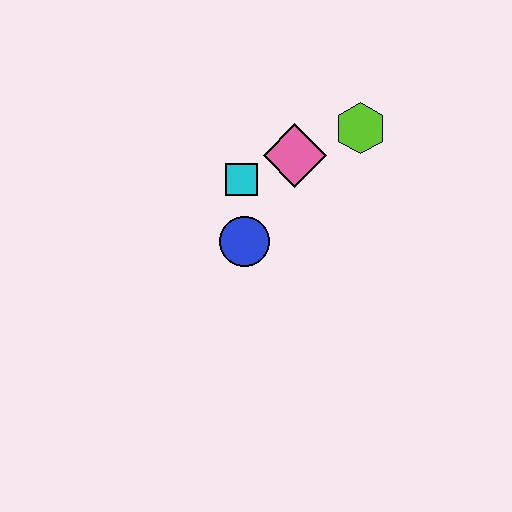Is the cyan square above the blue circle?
Yes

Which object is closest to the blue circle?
The cyan square is closest to the blue circle.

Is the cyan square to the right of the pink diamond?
No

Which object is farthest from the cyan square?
The lime hexagon is farthest from the cyan square.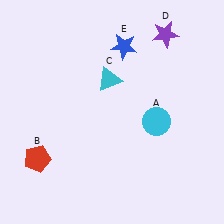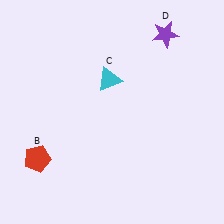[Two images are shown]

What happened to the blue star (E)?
The blue star (E) was removed in Image 2. It was in the top-right area of Image 1.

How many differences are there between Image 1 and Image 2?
There are 2 differences between the two images.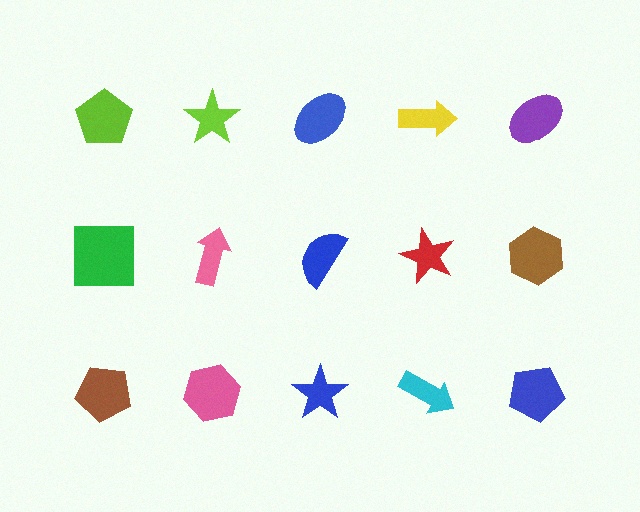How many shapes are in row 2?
5 shapes.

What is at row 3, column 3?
A blue star.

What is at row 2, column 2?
A pink arrow.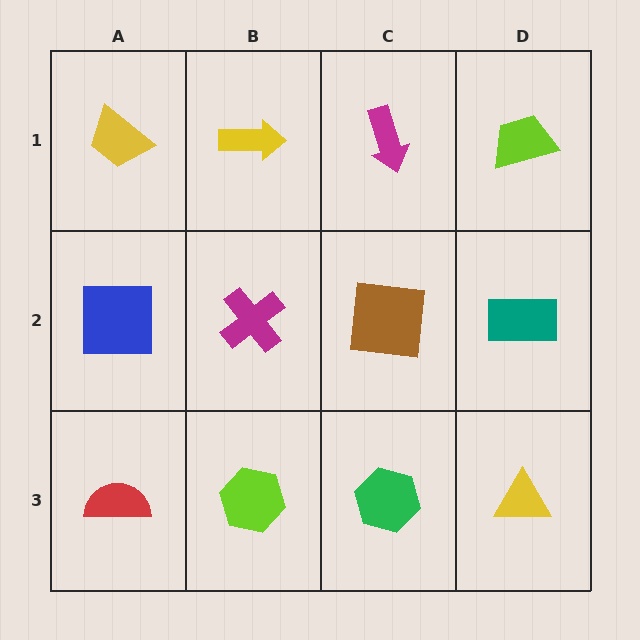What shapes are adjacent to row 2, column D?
A lime trapezoid (row 1, column D), a yellow triangle (row 3, column D), a brown square (row 2, column C).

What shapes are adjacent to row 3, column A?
A blue square (row 2, column A), a lime hexagon (row 3, column B).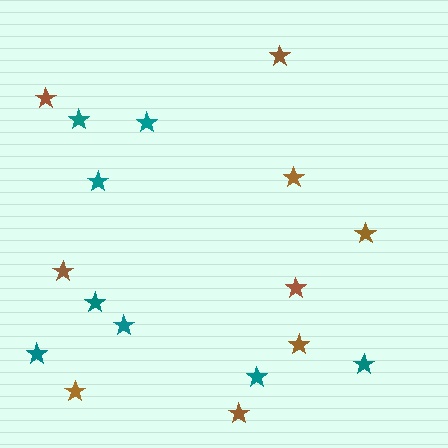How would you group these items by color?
There are 2 groups: one group of brown stars (9) and one group of teal stars (8).